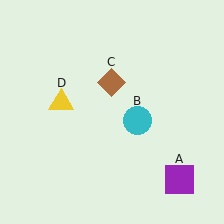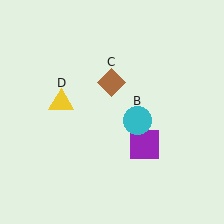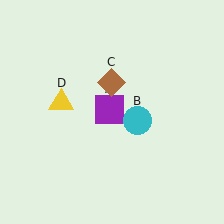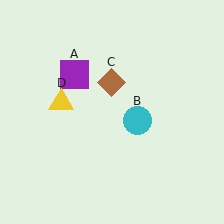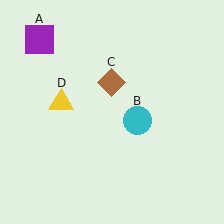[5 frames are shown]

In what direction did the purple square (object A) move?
The purple square (object A) moved up and to the left.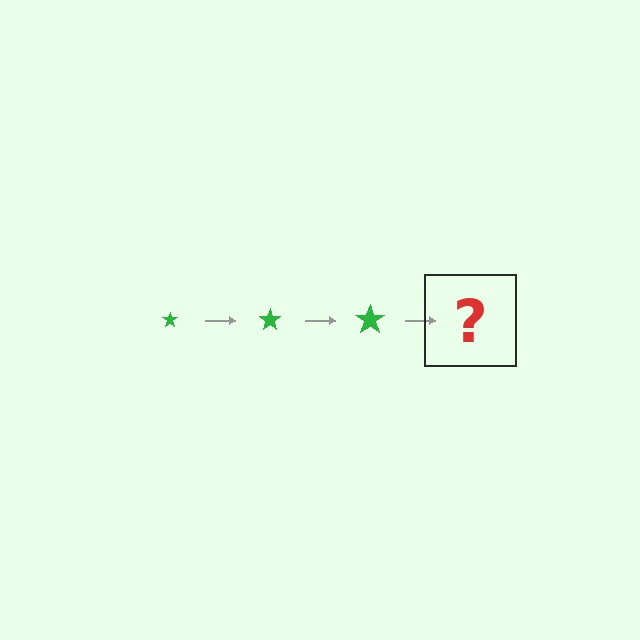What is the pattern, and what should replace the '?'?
The pattern is that the star gets progressively larger each step. The '?' should be a green star, larger than the previous one.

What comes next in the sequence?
The next element should be a green star, larger than the previous one.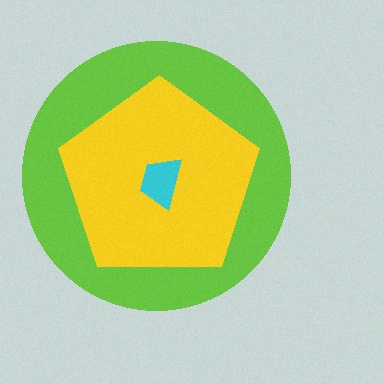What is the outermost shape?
The lime circle.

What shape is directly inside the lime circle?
The yellow pentagon.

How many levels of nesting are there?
3.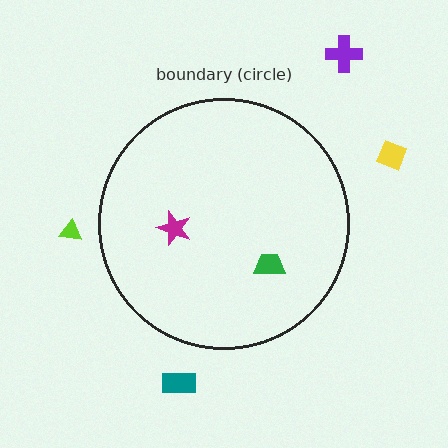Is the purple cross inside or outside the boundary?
Outside.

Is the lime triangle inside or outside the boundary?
Outside.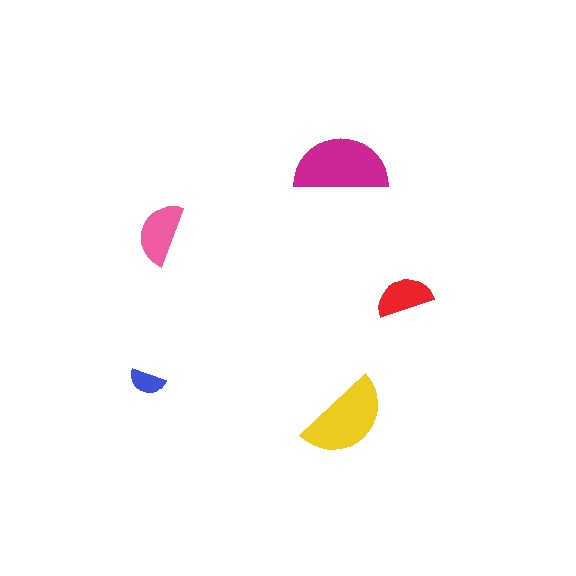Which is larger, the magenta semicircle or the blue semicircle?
The magenta one.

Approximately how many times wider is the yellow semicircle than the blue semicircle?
About 2.5 times wider.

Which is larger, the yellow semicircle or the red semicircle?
The yellow one.